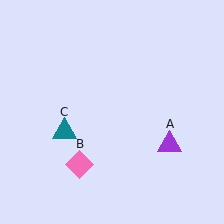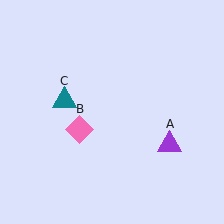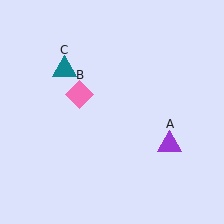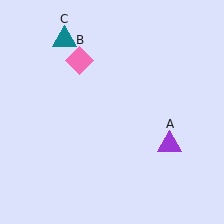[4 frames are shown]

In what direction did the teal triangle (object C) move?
The teal triangle (object C) moved up.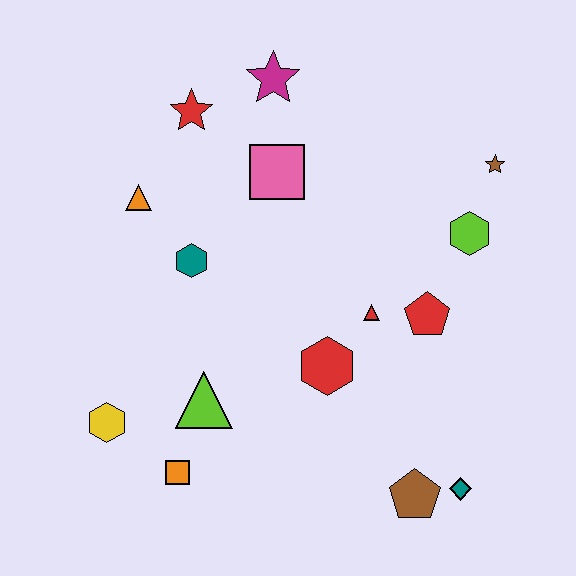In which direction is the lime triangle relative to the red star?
The lime triangle is below the red star.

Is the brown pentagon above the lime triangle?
No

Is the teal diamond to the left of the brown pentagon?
No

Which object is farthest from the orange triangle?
The teal diamond is farthest from the orange triangle.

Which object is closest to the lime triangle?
The orange square is closest to the lime triangle.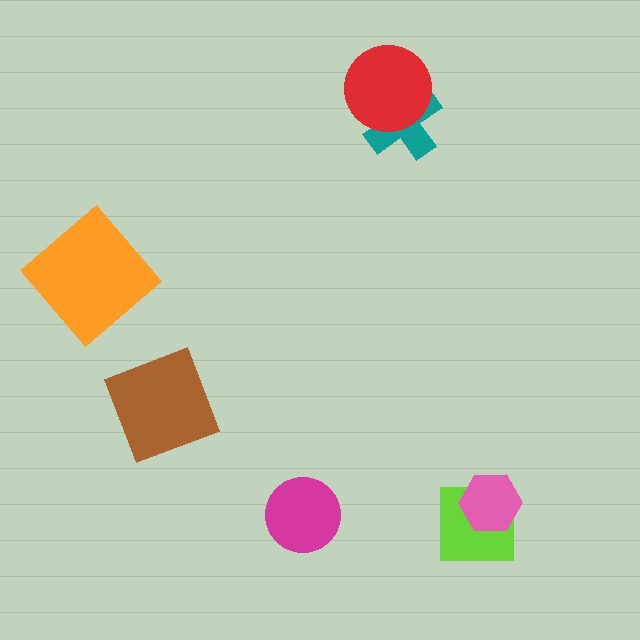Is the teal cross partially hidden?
Yes, it is partially covered by another shape.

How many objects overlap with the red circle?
1 object overlaps with the red circle.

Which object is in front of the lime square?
The pink hexagon is in front of the lime square.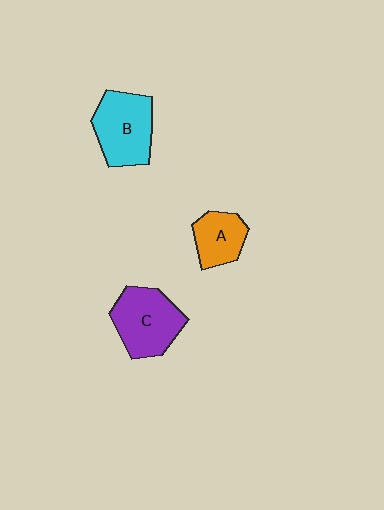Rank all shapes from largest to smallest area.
From largest to smallest: C (purple), B (cyan), A (orange).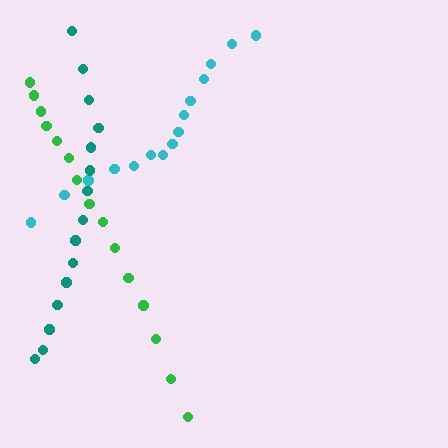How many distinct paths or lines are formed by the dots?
There are 3 distinct paths.